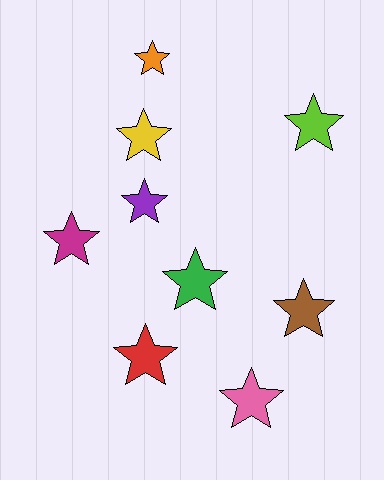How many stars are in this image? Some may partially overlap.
There are 9 stars.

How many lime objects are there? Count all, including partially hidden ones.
There is 1 lime object.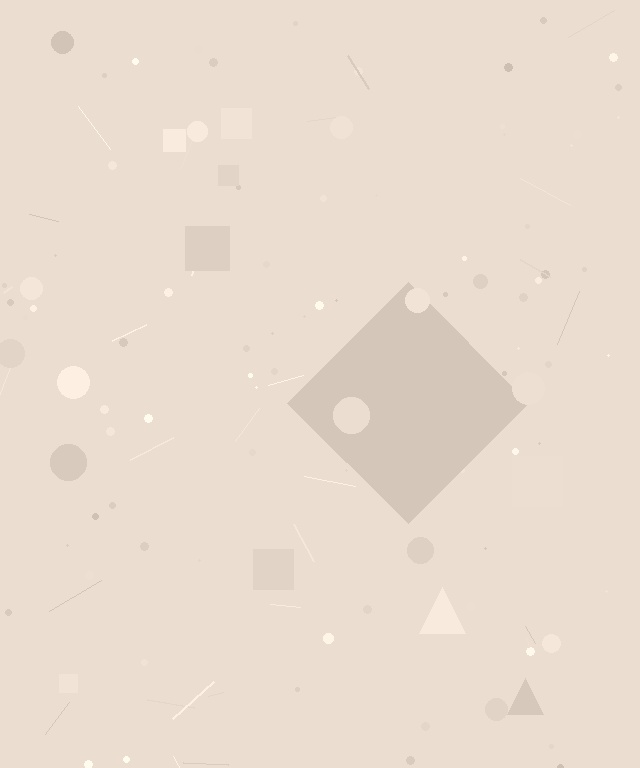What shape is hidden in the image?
A diamond is hidden in the image.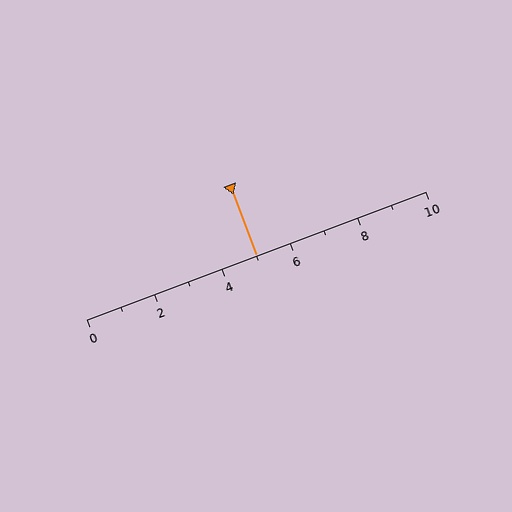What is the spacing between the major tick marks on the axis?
The major ticks are spaced 2 apart.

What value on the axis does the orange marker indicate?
The marker indicates approximately 5.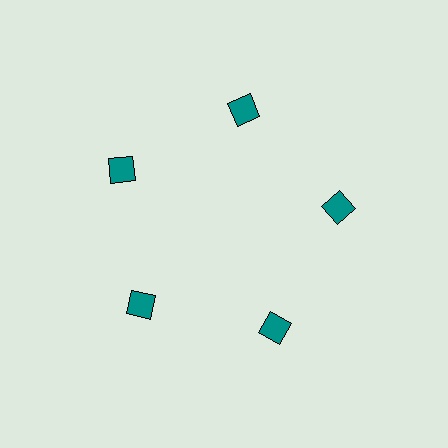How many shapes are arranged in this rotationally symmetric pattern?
There are 5 shapes, arranged in 5 groups of 1.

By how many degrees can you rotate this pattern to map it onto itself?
The pattern maps onto itself every 72 degrees of rotation.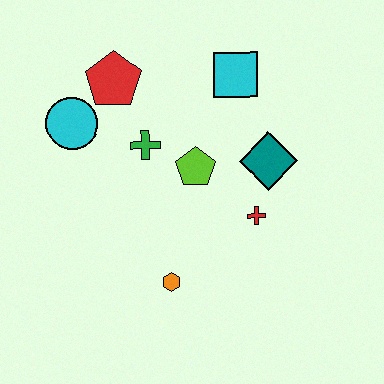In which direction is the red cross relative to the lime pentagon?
The red cross is to the right of the lime pentagon.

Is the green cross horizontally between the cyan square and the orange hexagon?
No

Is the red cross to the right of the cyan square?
Yes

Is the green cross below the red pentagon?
Yes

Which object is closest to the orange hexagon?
The red cross is closest to the orange hexagon.